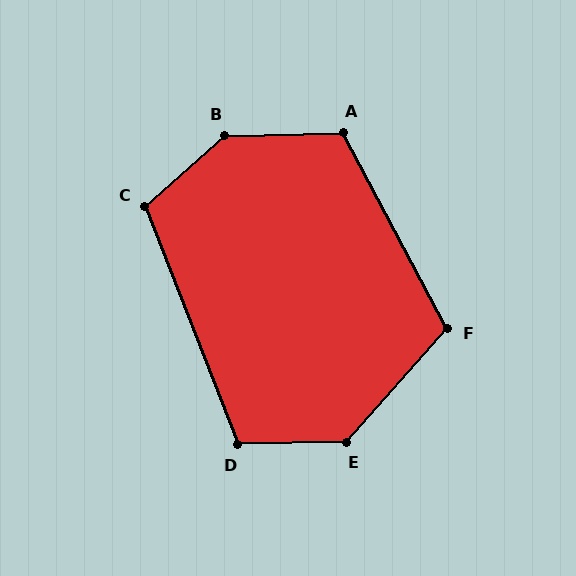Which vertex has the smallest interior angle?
D, at approximately 110 degrees.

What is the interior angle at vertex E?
Approximately 133 degrees (obtuse).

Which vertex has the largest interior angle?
B, at approximately 140 degrees.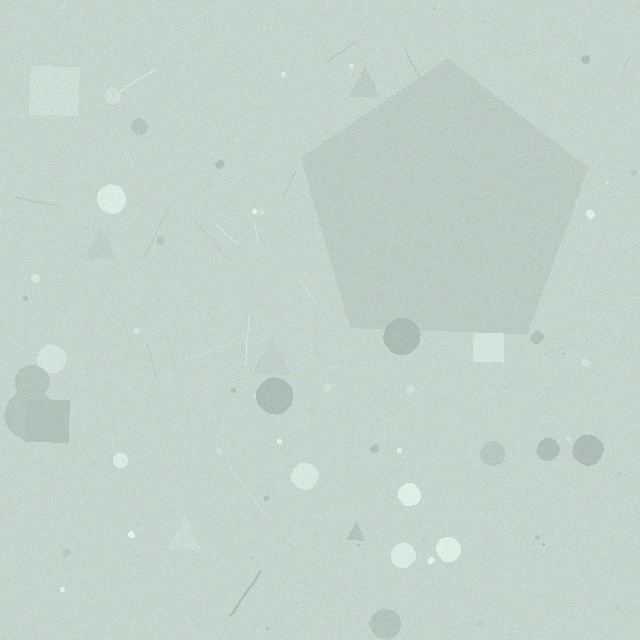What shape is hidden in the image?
A pentagon is hidden in the image.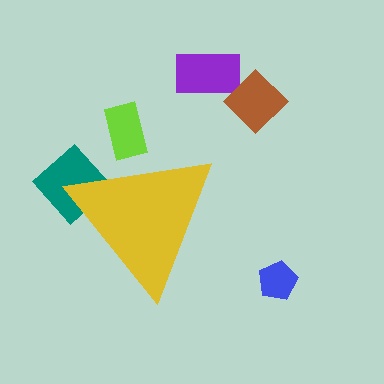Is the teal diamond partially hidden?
Yes, the teal diamond is partially hidden behind the yellow triangle.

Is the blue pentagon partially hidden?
No, the blue pentagon is fully visible.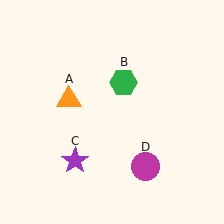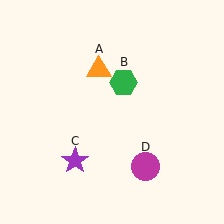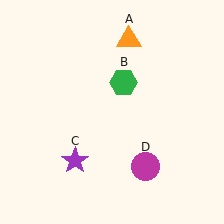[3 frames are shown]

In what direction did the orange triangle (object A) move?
The orange triangle (object A) moved up and to the right.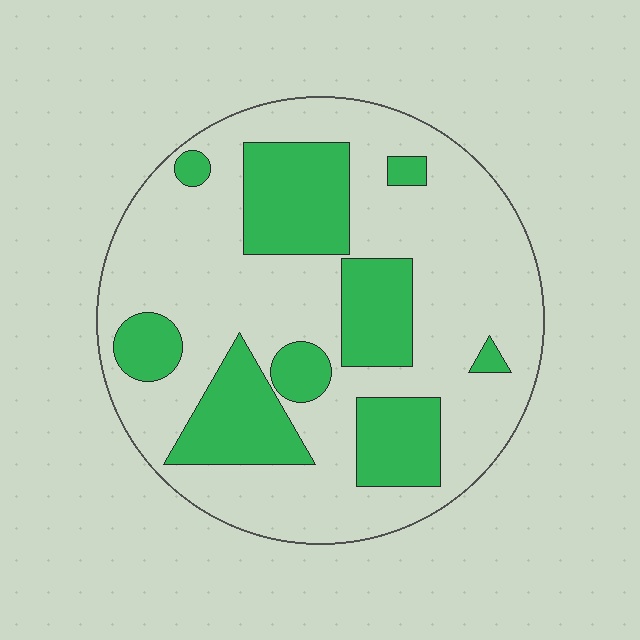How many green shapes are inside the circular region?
9.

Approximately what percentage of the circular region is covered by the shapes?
Approximately 30%.